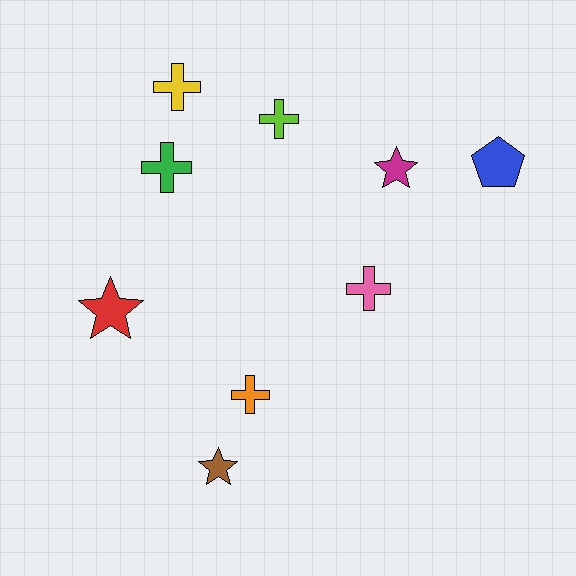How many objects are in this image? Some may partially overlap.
There are 9 objects.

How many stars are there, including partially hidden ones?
There are 3 stars.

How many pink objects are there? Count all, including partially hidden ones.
There is 1 pink object.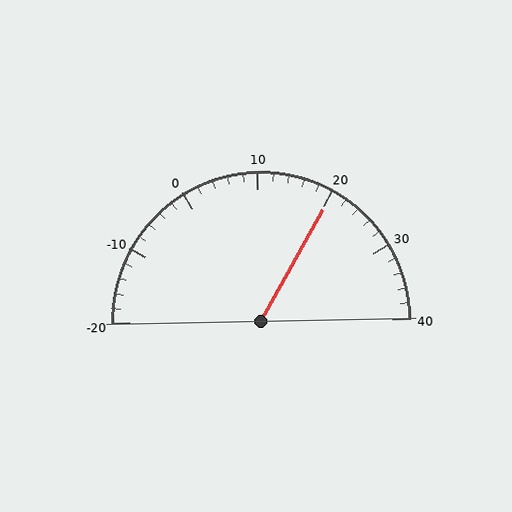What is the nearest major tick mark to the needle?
The nearest major tick mark is 20.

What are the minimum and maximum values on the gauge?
The gauge ranges from -20 to 40.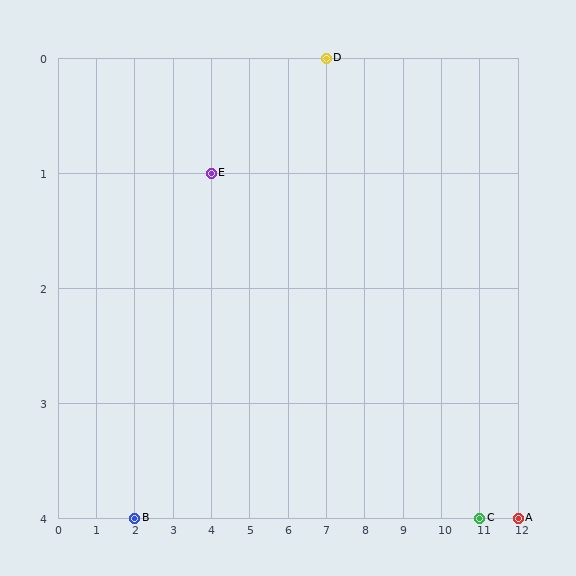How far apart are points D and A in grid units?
Points D and A are 5 columns and 4 rows apart (about 6.4 grid units diagonally).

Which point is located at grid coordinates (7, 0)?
Point D is at (7, 0).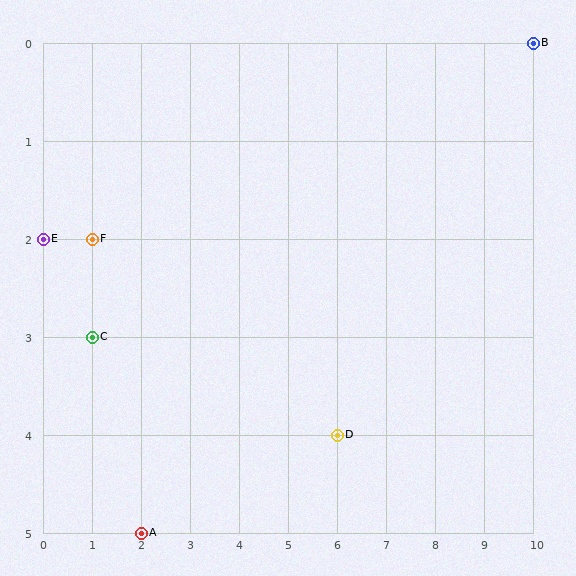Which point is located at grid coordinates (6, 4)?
Point D is at (6, 4).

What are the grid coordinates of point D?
Point D is at grid coordinates (6, 4).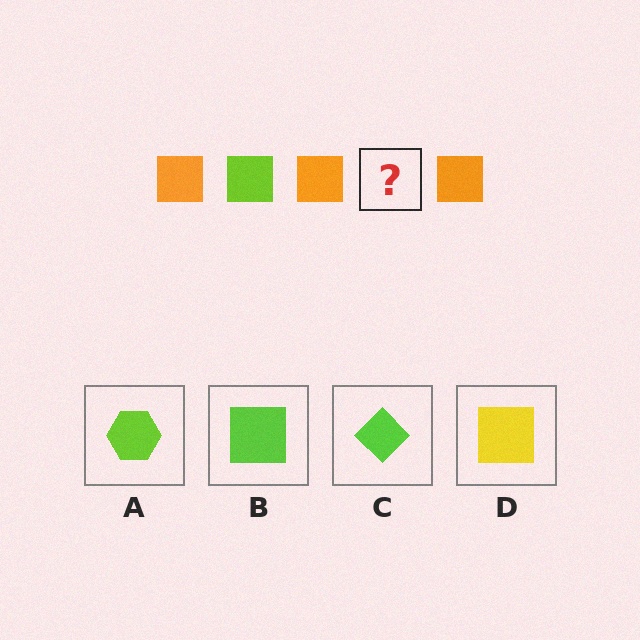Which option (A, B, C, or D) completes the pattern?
B.